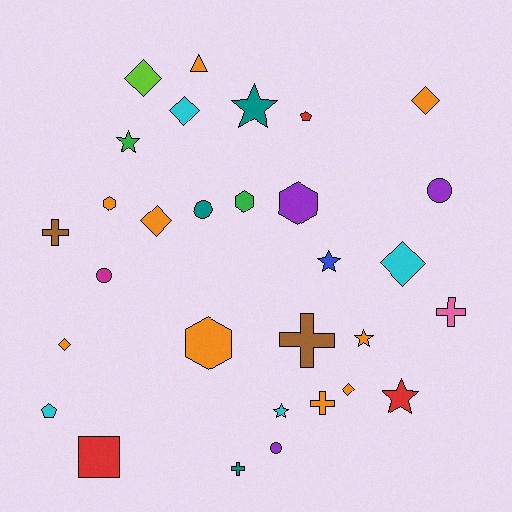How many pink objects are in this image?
There is 1 pink object.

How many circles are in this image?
There are 4 circles.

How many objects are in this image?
There are 30 objects.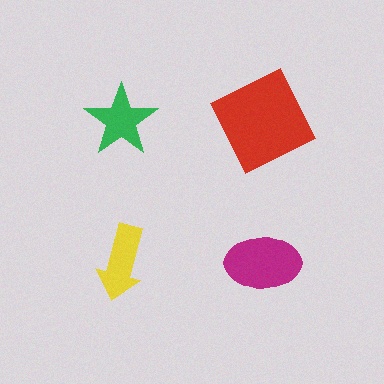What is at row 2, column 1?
A yellow arrow.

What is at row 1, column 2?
A red square.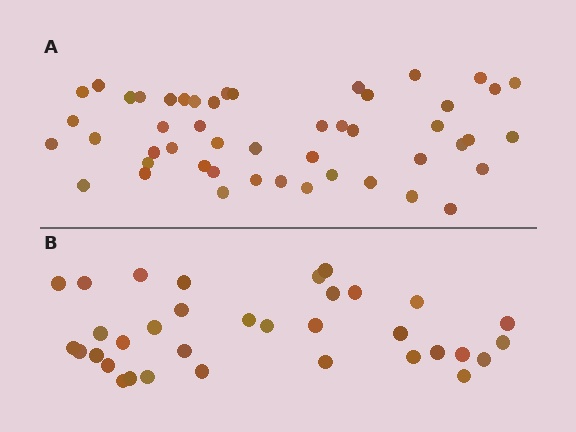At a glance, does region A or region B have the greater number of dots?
Region A (the top region) has more dots.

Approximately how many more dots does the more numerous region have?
Region A has approximately 15 more dots than region B.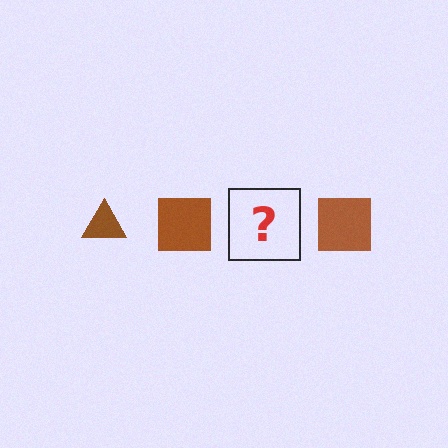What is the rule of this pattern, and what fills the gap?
The rule is that the pattern cycles through triangle, square shapes in brown. The gap should be filled with a brown triangle.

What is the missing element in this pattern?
The missing element is a brown triangle.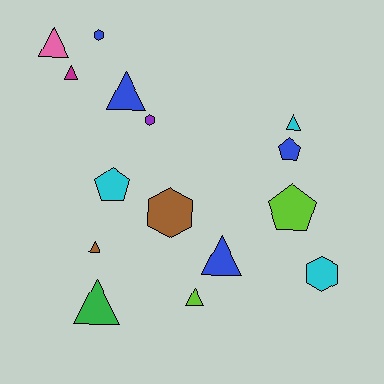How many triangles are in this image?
There are 8 triangles.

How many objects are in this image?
There are 15 objects.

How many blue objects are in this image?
There are 4 blue objects.